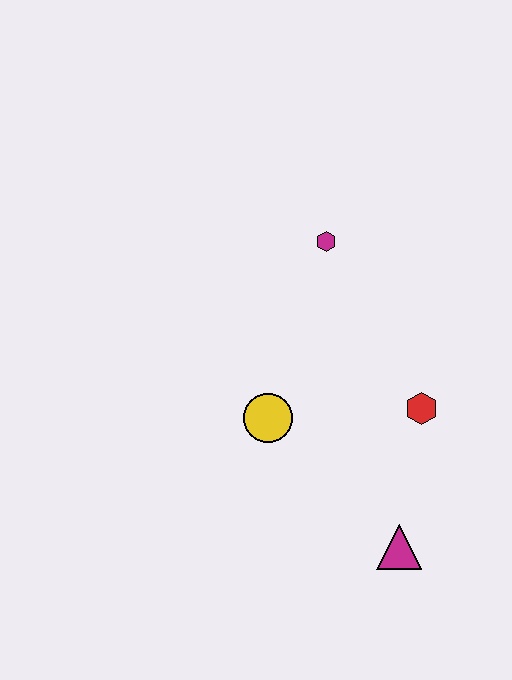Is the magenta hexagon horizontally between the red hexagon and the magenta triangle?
No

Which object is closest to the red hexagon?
The magenta triangle is closest to the red hexagon.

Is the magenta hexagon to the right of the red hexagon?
No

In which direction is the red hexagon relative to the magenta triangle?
The red hexagon is above the magenta triangle.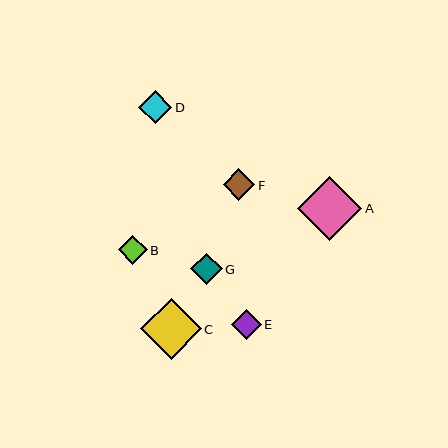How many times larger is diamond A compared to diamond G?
Diamond A is approximately 2.1 times the size of diamond G.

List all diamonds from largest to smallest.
From largest to smallest: A, C, D, F, G, E, B.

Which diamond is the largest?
Diamond A is the largest with a size of approximately 65 pixels.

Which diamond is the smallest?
Diamond B is the smallest with a size of approximately 29 pixels.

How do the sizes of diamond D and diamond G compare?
Diamond D and diamond G are approximately the same size.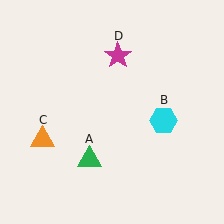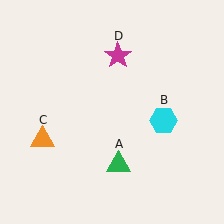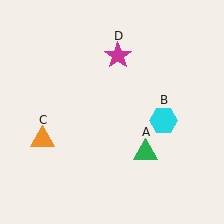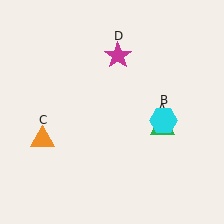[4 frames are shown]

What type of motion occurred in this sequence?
The green triangle (object A) rotated counterclockwise around the center of the scene.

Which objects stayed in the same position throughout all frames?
Cyan hexagon (object B) and orange triangle (object C) and magenta star (object D) remained stationary.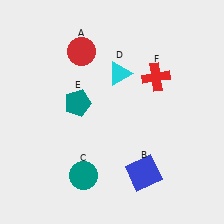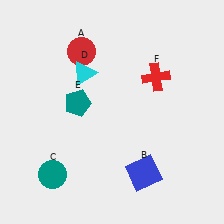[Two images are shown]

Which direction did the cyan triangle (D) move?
The cyan triangle (D) moved left.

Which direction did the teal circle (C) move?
The teal circle (C) moved left.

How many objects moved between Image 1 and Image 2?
2 objects moved between the two images.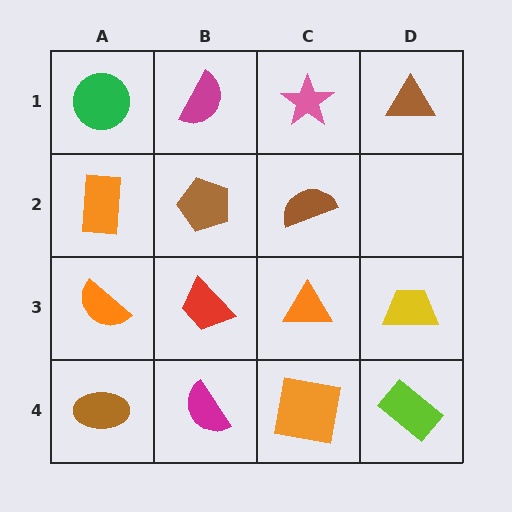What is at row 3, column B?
A red trapezoid.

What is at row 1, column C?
A pink star.